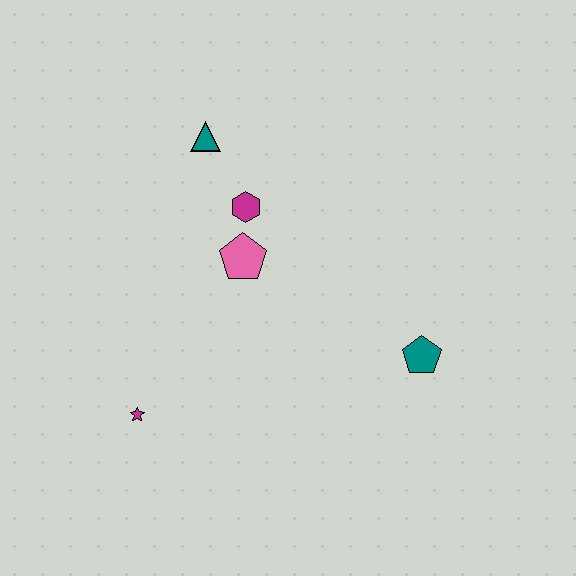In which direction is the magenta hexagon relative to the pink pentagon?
The magenta hexagon is above the pink pentagon.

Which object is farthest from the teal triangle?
The teal pentagon is farthest from the teal triangle.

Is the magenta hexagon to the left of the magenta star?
No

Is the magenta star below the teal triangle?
Yes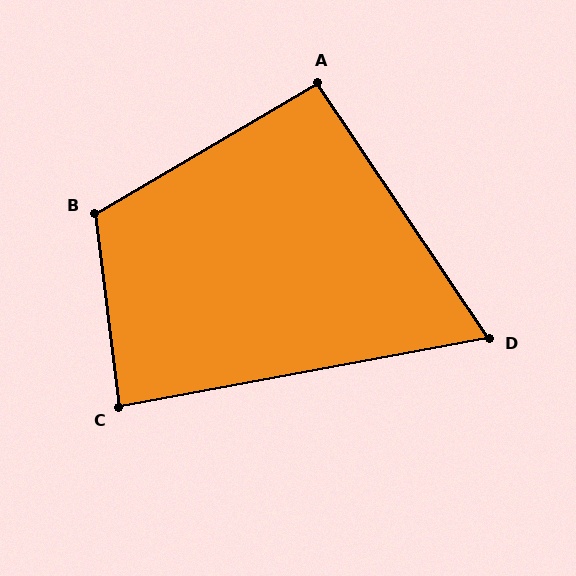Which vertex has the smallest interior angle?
D, at approximately 67 degrees.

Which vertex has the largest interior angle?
B, at approximately 113 degrees.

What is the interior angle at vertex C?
Approximately 87 degrees (approximately right).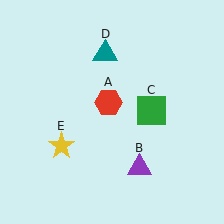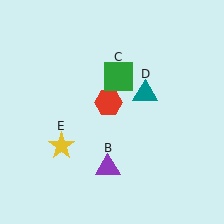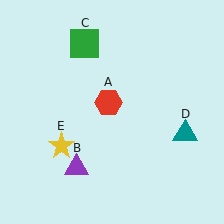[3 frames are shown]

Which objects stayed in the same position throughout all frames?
Red hexagon (object A) and yellow star (object E) remained stationary.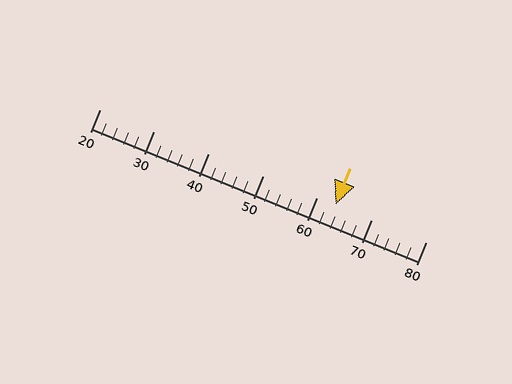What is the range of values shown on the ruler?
The ruler shows values from 20 to 80.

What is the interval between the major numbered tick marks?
The major tick marks are spaced 10 units apart.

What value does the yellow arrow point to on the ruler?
The yellow arrow points to approximately 63.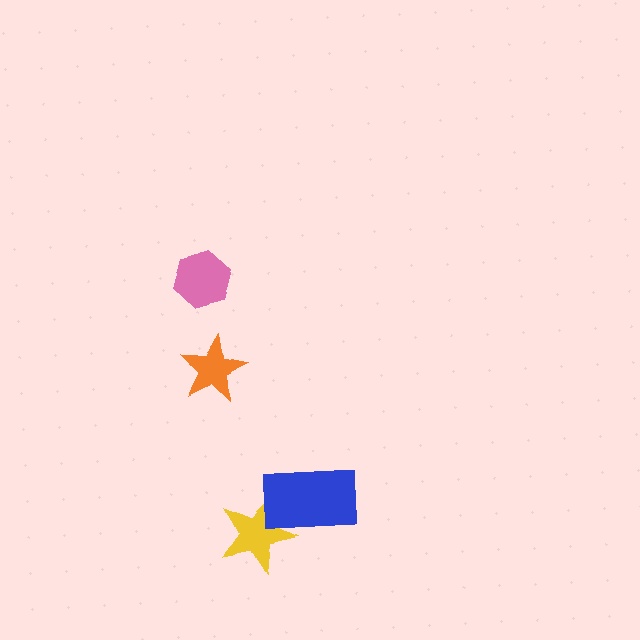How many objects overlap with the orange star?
0 objects overlap with the orange star.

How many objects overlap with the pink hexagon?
0 objects overlap with the pink hexagon.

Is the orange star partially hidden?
No, no other shape covers it.